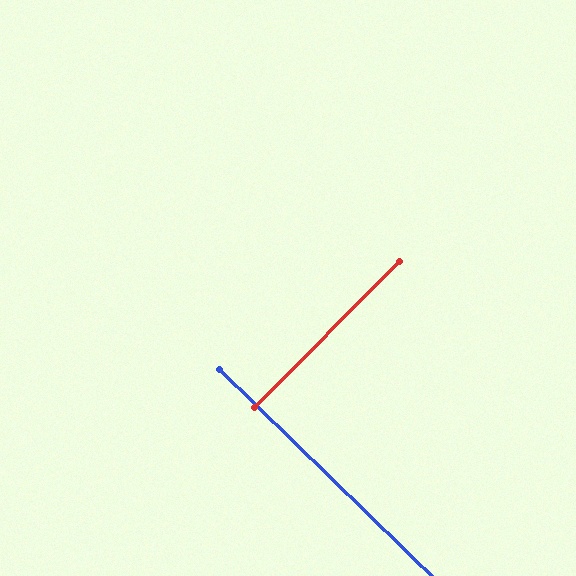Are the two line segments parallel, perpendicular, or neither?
Perpendicular — they meet at approximately 89°.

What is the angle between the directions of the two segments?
Approximately 89 degrees.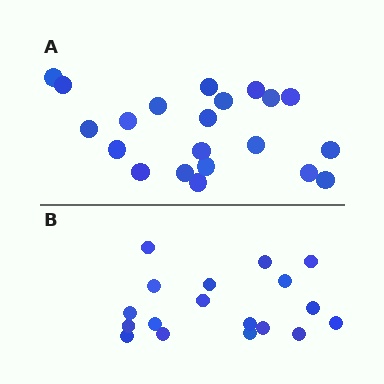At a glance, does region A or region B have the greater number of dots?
Region A (the top region) has more dots.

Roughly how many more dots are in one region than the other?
Region A has just a few more — roughly 2 or 3 more dots than region B.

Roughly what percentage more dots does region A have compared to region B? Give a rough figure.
About 15% more.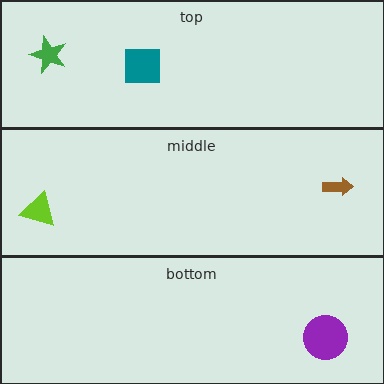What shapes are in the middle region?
The lime triangle, the brown arrow.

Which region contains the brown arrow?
The middle region.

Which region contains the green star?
The top region.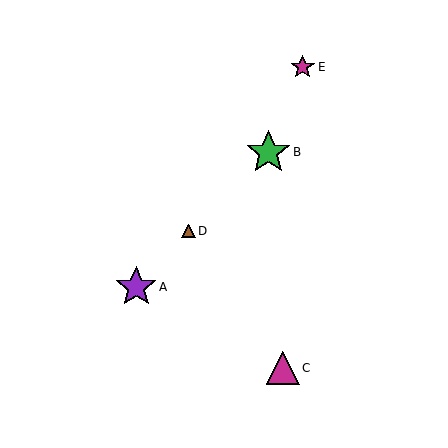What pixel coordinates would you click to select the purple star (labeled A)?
Click at (136, 287) to select the purple star A.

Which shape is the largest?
The green star (labeled B) is the largest.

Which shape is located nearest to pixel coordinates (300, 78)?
The magenta star (labeled E) at (303, 67) is nearest to that location.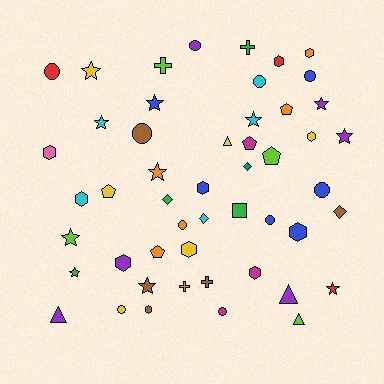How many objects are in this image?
There are 50 objects.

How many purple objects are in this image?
There are 6 purple objects.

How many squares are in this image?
There is 1 square.